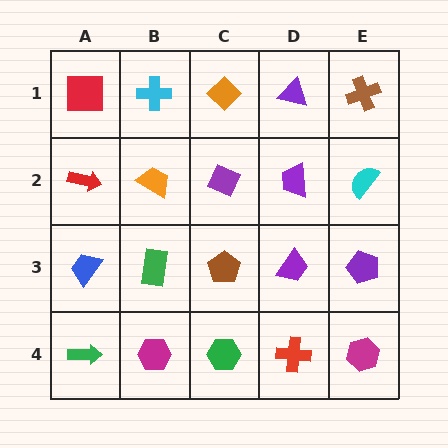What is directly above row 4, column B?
A green rectangle.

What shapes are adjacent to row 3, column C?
A purple diamond (row 2, column C), a green hexagon (row 4, column C), a green rectangle (row 3, column B), a purple trapezoid (row 3, column D).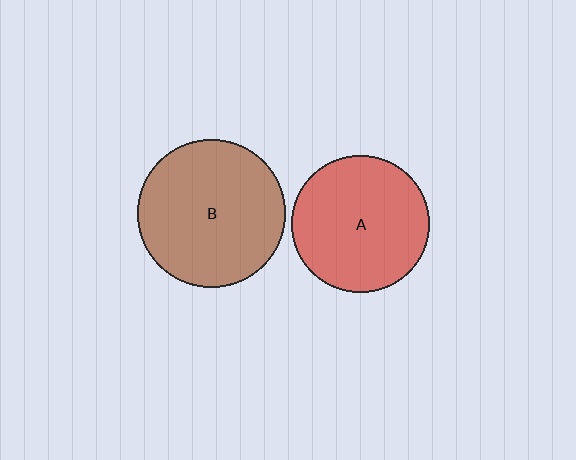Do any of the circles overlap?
No, none of the circles overlap.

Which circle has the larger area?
Circle B (brown).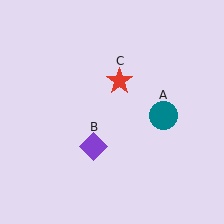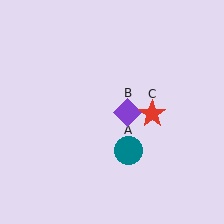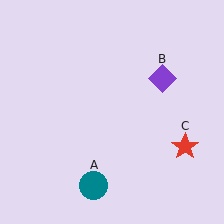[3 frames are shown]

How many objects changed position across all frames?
3 objects changed position: teal circle (object A), purple diamond (object B), red star (object C).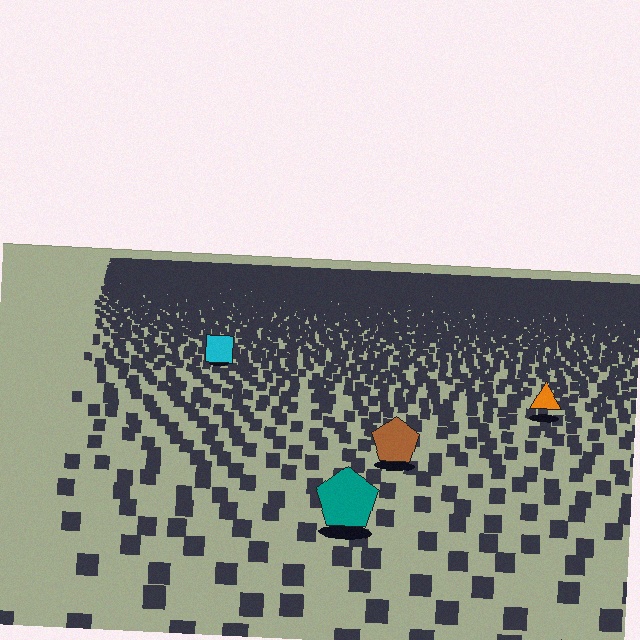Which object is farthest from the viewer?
The cyan square is farthest from the viewer. It appears smaller and the ground texture around it is denser.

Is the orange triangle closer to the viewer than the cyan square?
Yes. The orange triangle is closer — you can tell from the texture gradient: the ground texture is coarser near it.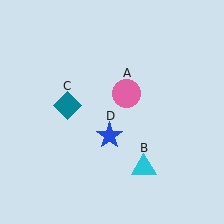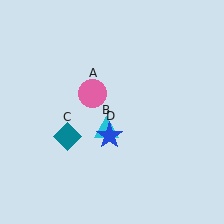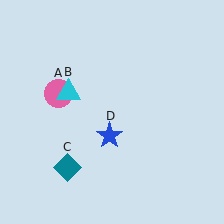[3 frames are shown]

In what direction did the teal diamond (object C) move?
The teal diamond (object C) moved down.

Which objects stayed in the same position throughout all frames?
Blue star (object D) remained stationary.